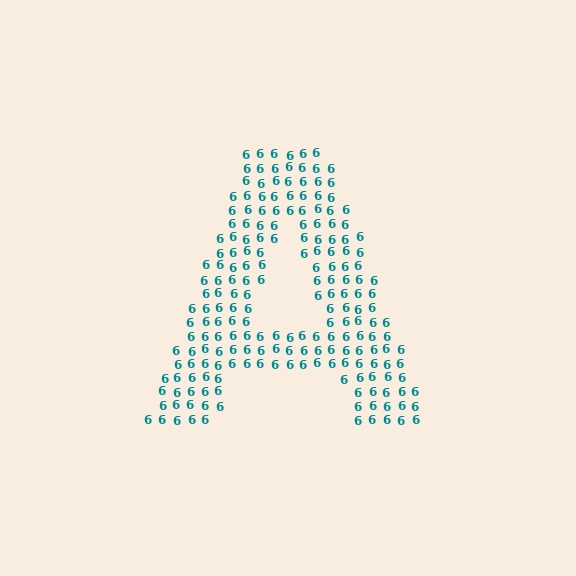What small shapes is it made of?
It is made of small digit 6's.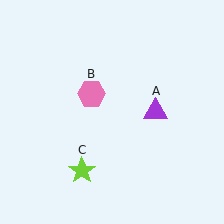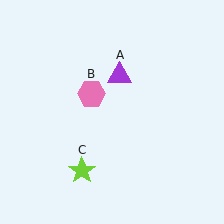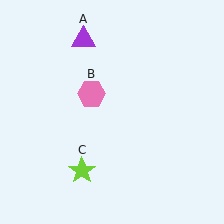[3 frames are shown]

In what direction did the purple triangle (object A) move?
The purple triangle (object A) moved up and to the left.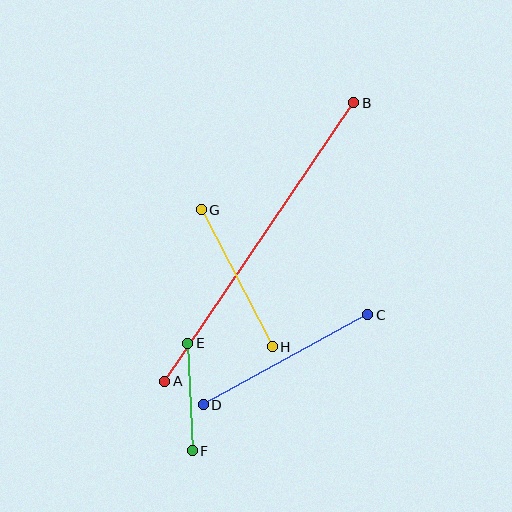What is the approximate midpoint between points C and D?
The midpoint is at approximately (286, 360) pixels.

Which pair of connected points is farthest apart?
Points A and B are farthest apart.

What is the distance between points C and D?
The distance is approximately 187 pixels.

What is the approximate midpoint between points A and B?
The midpoint is at approximately (259, 242) pixels.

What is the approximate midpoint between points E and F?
The midpoint is at approximately (190, 397) pixels.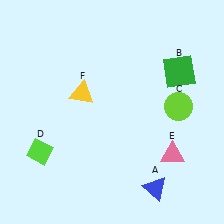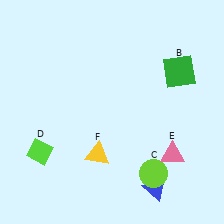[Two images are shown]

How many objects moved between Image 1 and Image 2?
2 objects moved between the two images.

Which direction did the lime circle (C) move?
The lime circle (C) moved down.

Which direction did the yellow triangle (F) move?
The yellow triangle (F) moved down.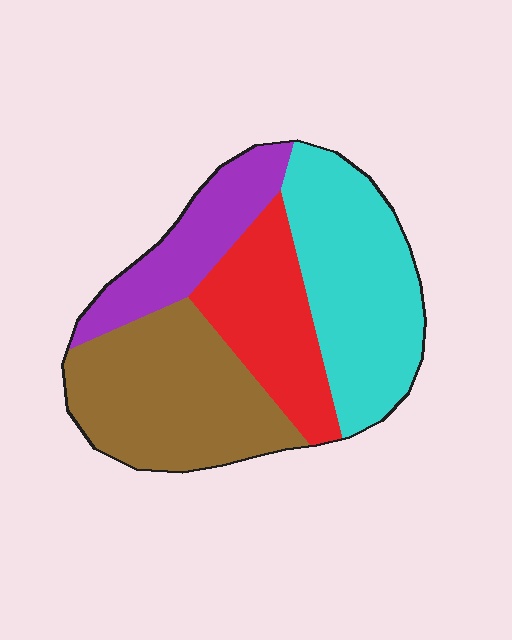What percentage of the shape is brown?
Brown takes up between a quarter and a half of the shape.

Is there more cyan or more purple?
Cyan.